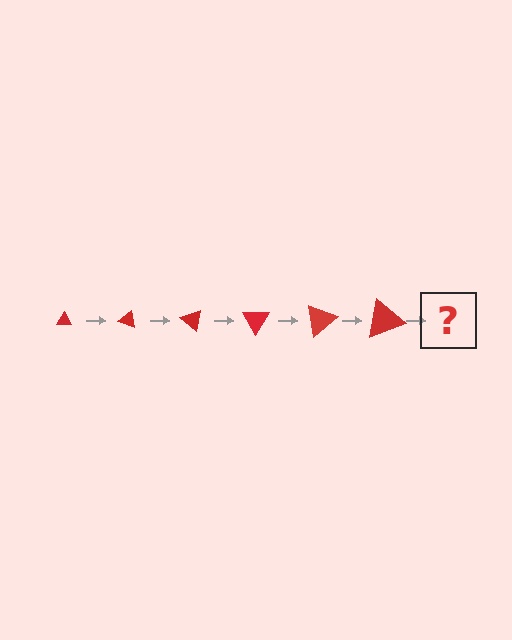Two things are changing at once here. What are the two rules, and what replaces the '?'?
The two rules are that the triangle grows larger each step and it rotates 20 degrees each step. The '?' should be a triangle, larger than the previous one and rotated 120 degrees from the start.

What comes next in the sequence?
The next element should be a triangle, larger than the previous one and rotated 120 degrees from the start.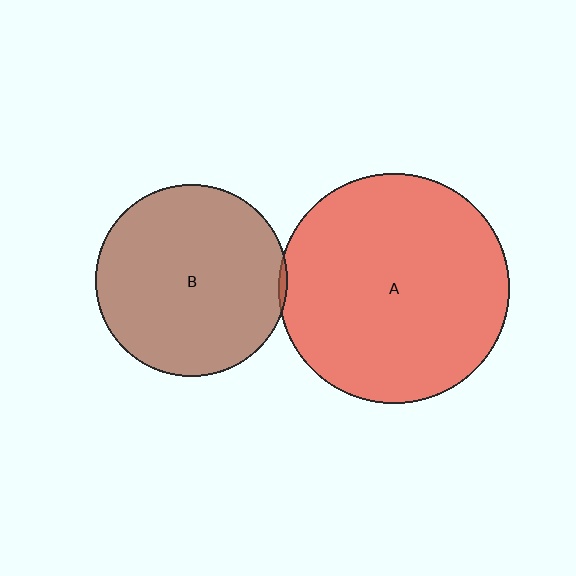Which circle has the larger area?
Circle A (red).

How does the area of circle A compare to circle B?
Approximately 1.4 times.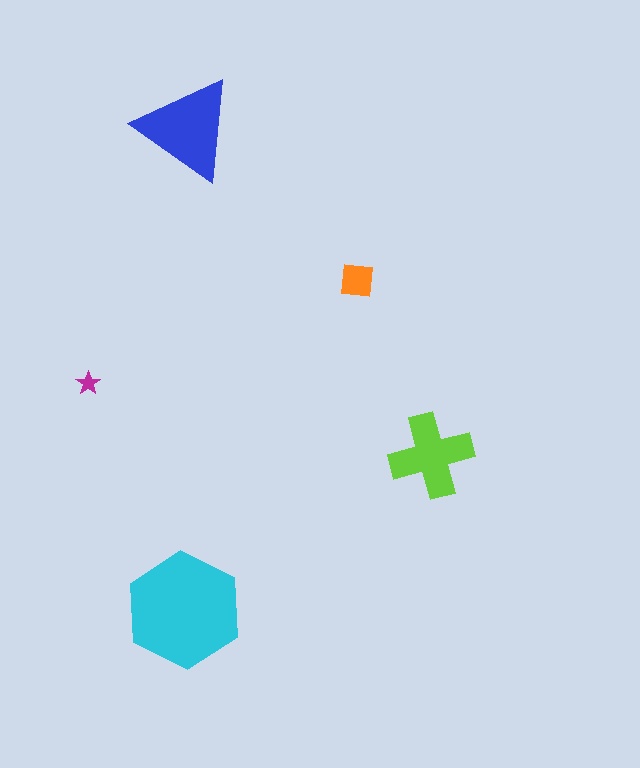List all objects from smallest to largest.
The magenta star, the orange square, the lime cross, the blue triangle, the cyan hexagon.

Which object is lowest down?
The cyan hexagon is bottommost.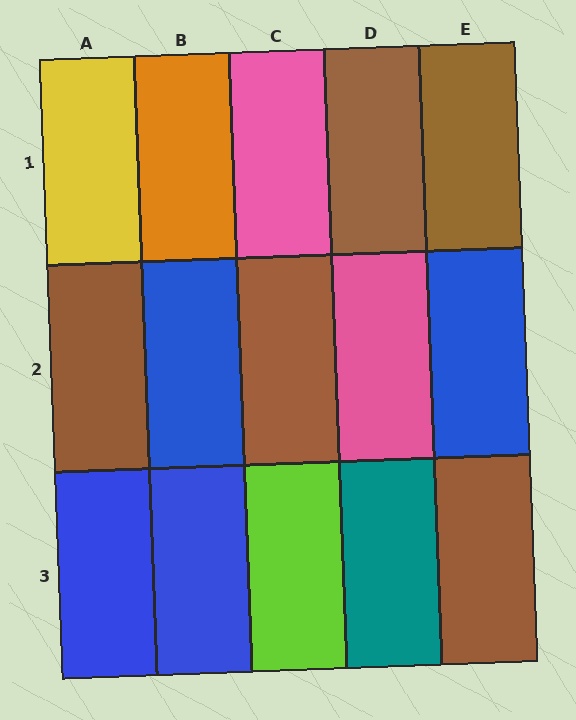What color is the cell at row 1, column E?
Brown.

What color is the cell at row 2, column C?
Brown.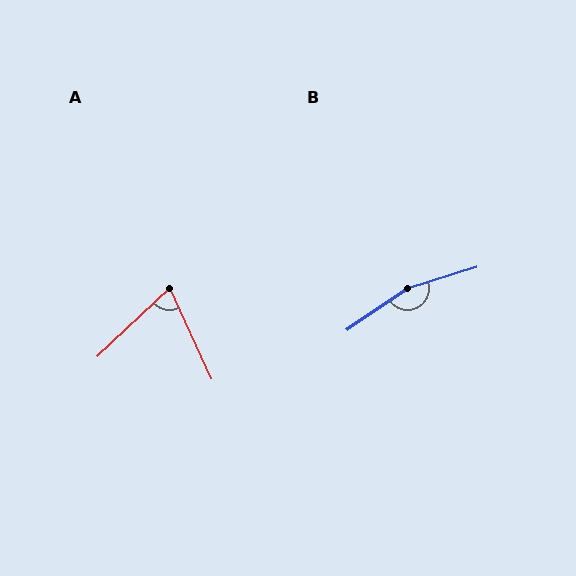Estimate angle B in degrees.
Approximately 162 degrees.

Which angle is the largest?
B, at approximately 162 degrees.